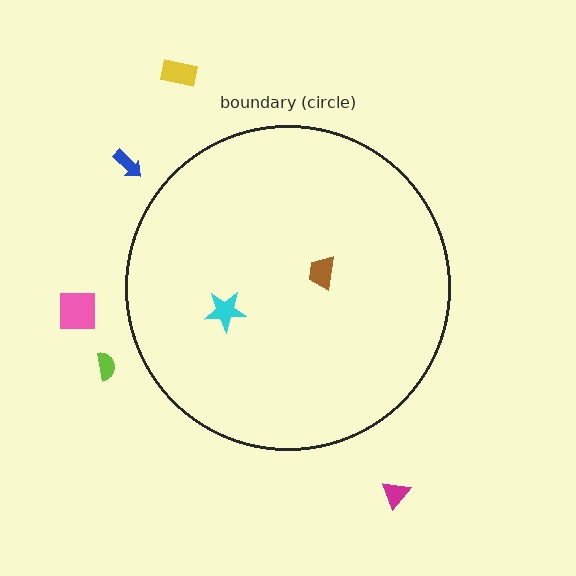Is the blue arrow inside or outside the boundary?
Outside.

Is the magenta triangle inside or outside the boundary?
Outside.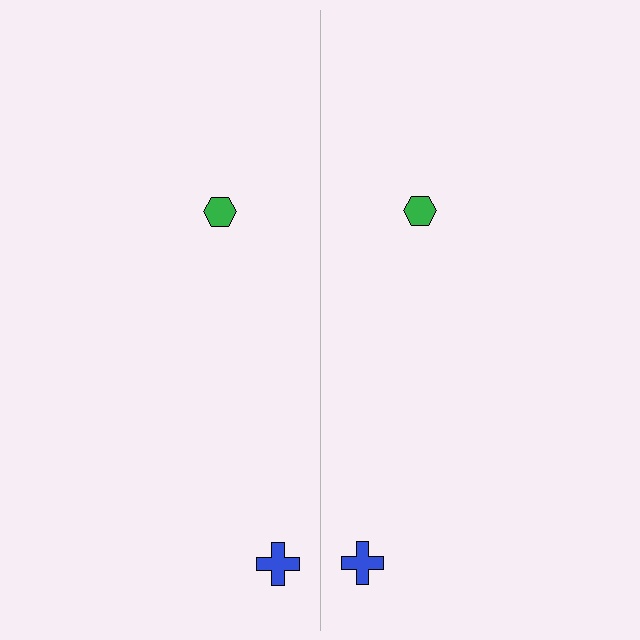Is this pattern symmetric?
Yes, this pattern has bilateral (reflection) symmetry.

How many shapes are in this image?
There are 4 shapes in this image.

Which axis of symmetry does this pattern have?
The pattern has a vertical axis of symmetry running through the center of the image.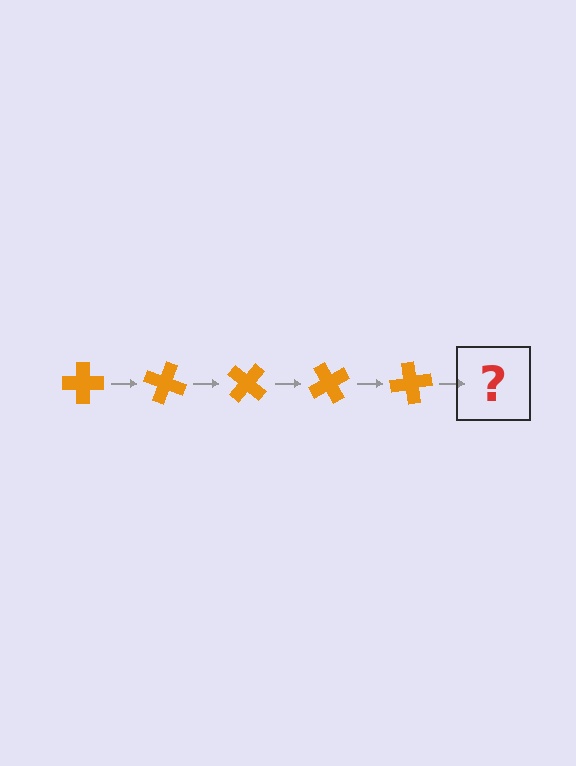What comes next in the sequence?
The next element should be an orange cross rotated 100 degrees.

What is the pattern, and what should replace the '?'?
The pattern is that the cross rotates 20 degrees each step. The '?' should be an orange cross rotated 100 degrees.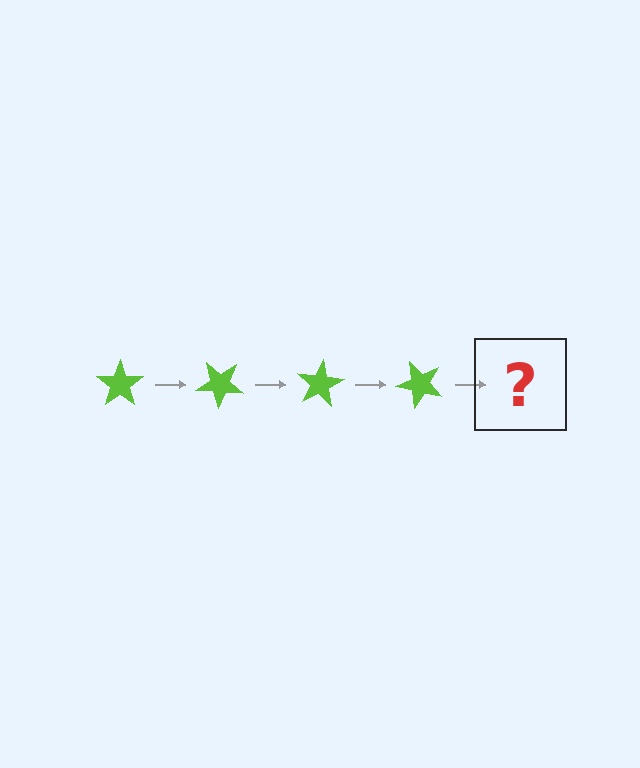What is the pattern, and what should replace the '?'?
The pattern is that the star rotates 40 degrees each step. The '?' should be a lime star rotated 160 degrees.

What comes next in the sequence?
The next element should be a lime star rotated 160 degrees.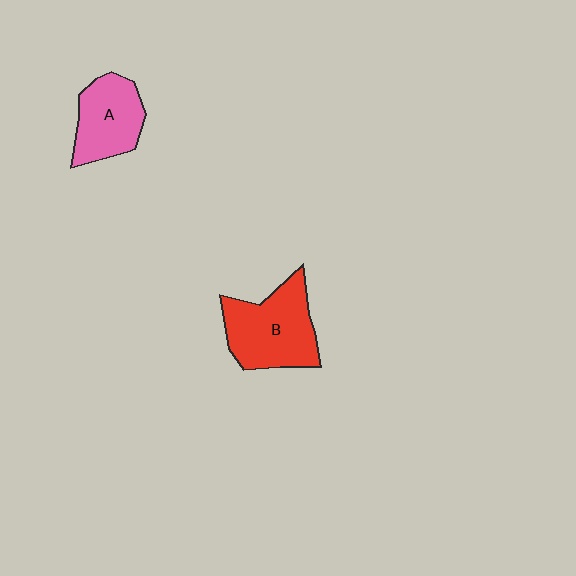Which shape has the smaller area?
Shape A (pink).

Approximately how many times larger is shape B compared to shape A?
Approximately 1.3 times.